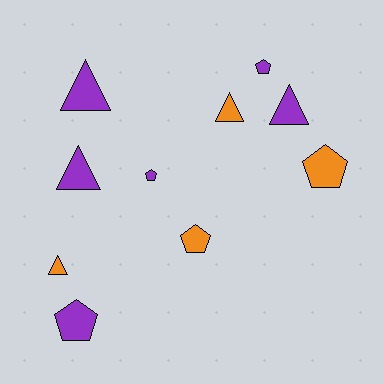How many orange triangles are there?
There are 2 orange triangles.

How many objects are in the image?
There are 10 objects.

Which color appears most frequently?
Purple, with 6 objects.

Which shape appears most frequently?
Triangle, with 5 objects.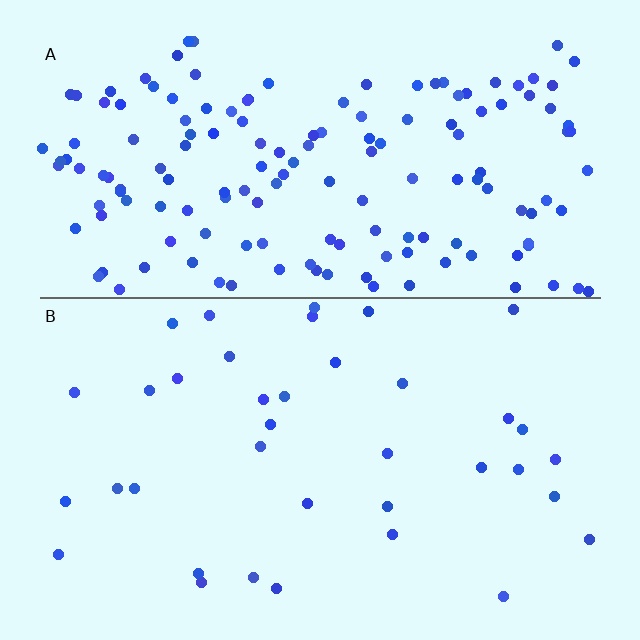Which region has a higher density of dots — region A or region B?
A (the top).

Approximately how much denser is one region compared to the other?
Approximately 4.2× — region A over region B.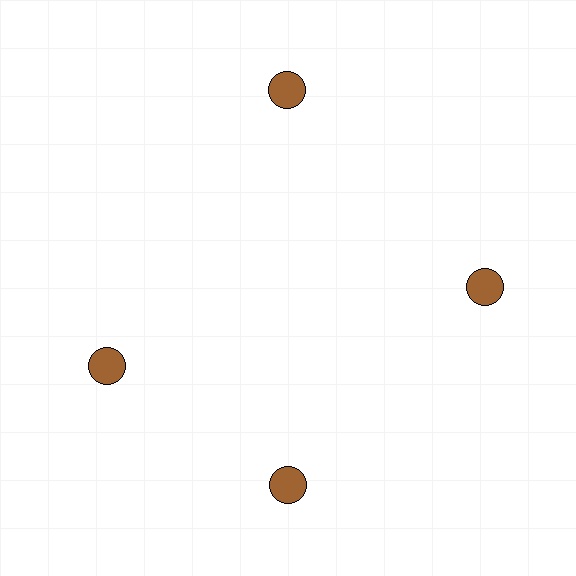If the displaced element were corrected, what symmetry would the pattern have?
It would have 4-fold rotational symmetry — the pattern would map onto itself every 90 degrees.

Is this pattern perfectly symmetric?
No. The 4 brown circles are arranged in a ring, but one element near the 9 o'clock position is rotated out of alignment along the ring, breaking the 4-fold rotational symmetry.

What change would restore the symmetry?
The symmetry would be restored by rotating it back into even spacing with its neighbors so that all 4 circles sit at equal angles and equal distance from the center.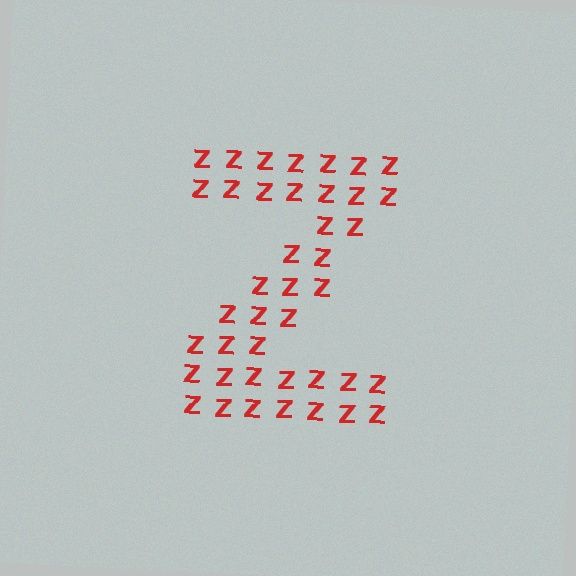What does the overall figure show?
The overall figure shows the letter Z.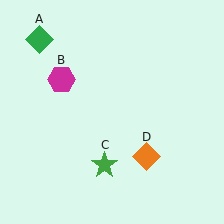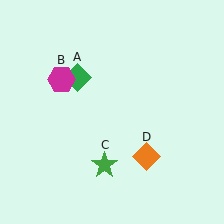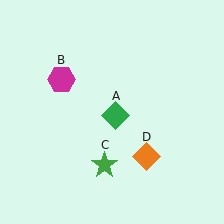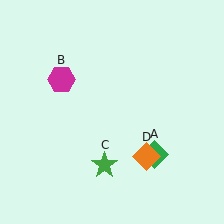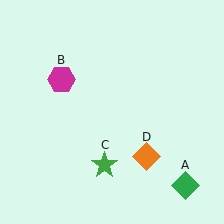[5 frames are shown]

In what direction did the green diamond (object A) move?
The green diamond (object A) moved down and to the right.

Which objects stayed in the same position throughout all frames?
Magenta hexagon (object B) and green star (object C) and orange diamond (object D) remained stationary.